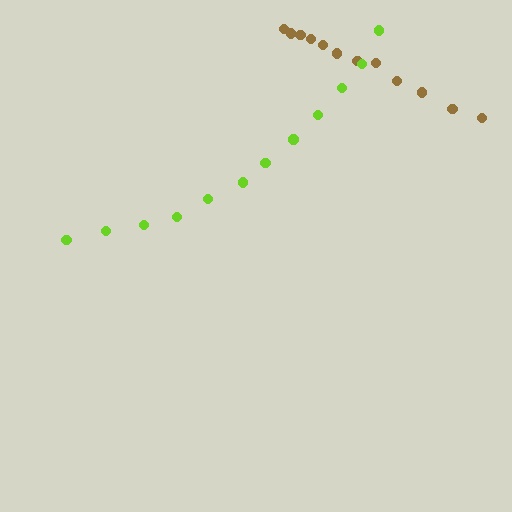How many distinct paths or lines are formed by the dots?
There are 2 distinct paths.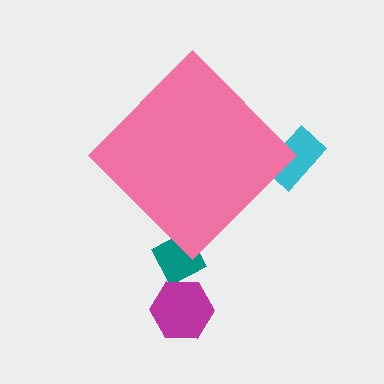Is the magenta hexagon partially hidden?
No, the magenta hexagon is fully visible.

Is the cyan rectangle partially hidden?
Yes, the cyan rectangle is partially hidden behind the pink diamond.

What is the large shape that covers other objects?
A pink diamond.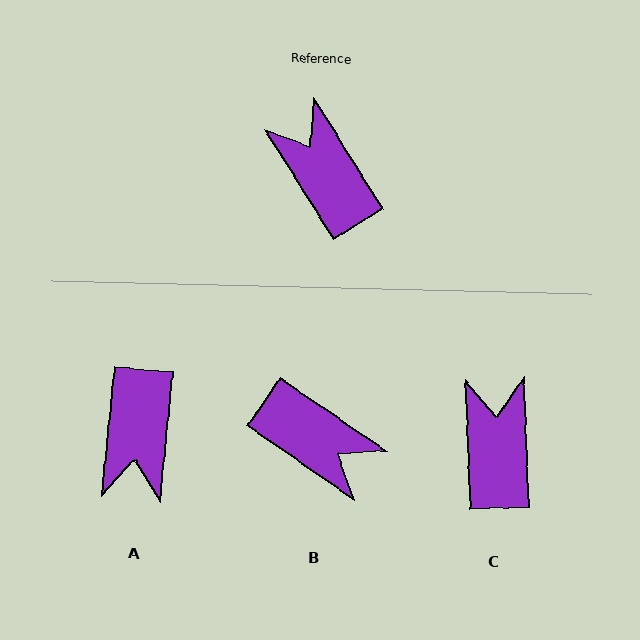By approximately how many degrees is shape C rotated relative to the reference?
Approximately 30 degrees clockwise.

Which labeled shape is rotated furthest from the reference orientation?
B, about 157 degrees away.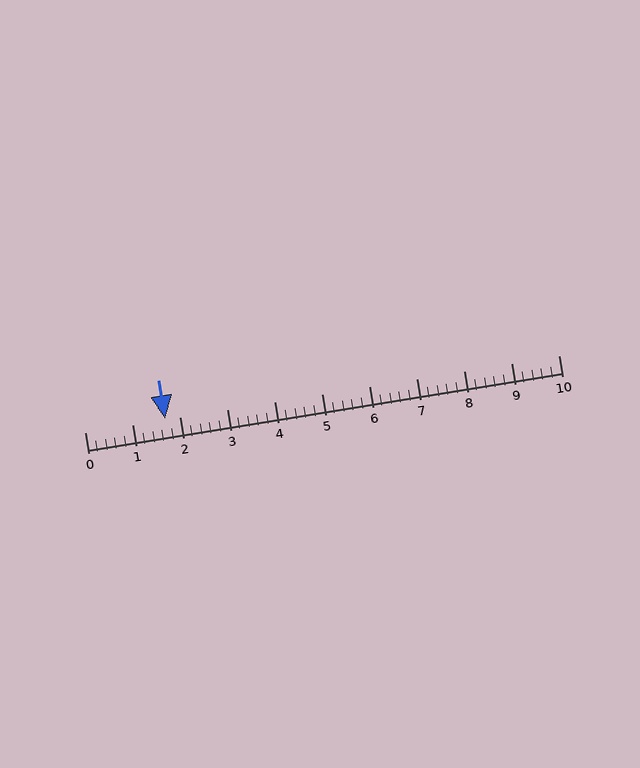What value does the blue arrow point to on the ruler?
The blue arrow points to approximately 1.7.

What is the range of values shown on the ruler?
The ruler shows values from 0 to 10.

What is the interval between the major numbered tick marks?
The major tick marks are spaced 1 units apart.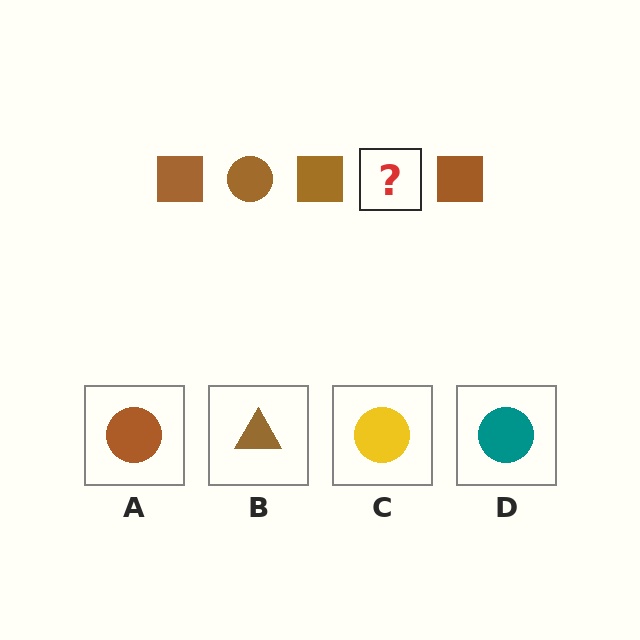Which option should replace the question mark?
Option A.